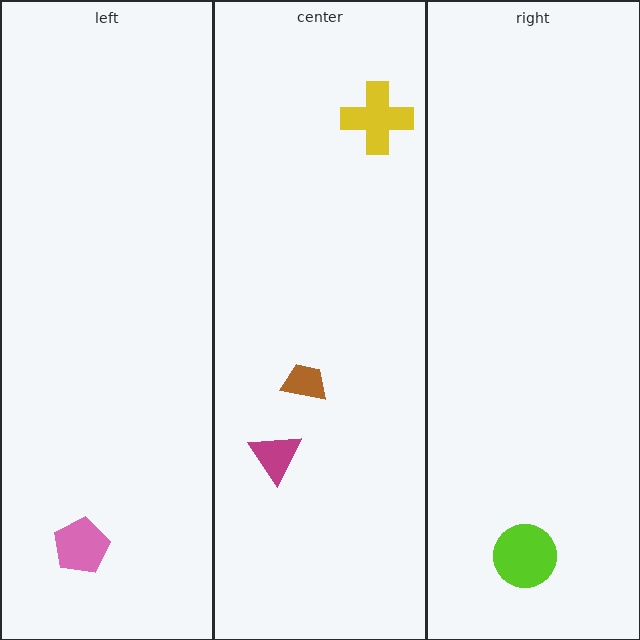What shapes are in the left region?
The pink pentagon.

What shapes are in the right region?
The lime circle.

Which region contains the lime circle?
The right region.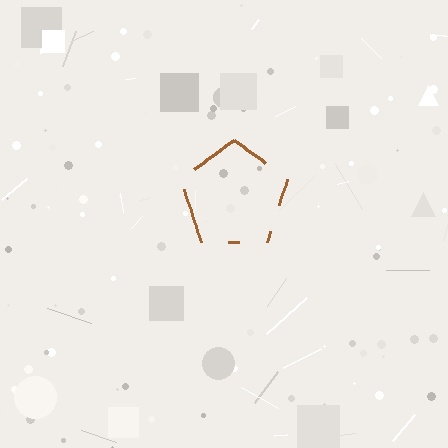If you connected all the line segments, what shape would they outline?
They would outline a pentagon.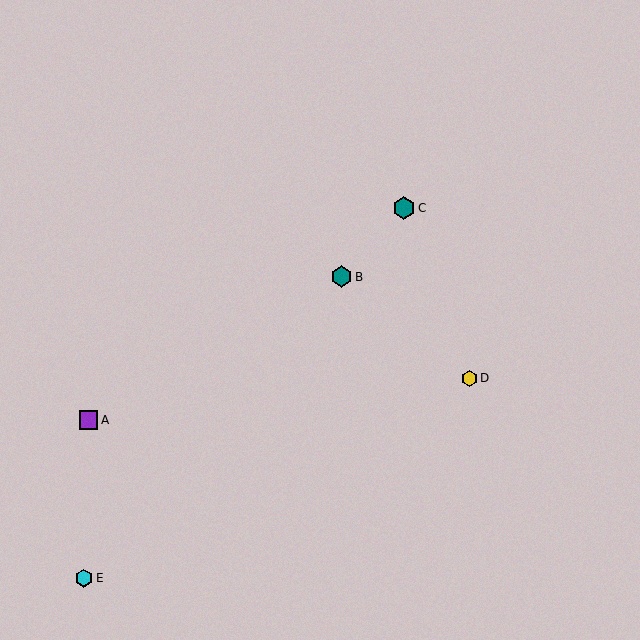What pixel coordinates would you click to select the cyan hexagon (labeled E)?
Click at (84, 578) to select the cyan hexagon E.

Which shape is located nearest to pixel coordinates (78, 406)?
The purple square (labeled A) at (88, 420) is nearest to that location.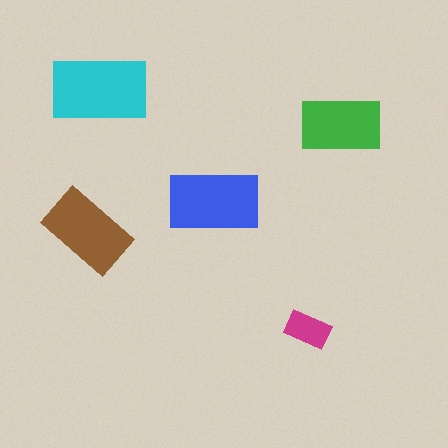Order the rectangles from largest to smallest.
the cyan one, the blue one, the brown one, the green one, the magenta one.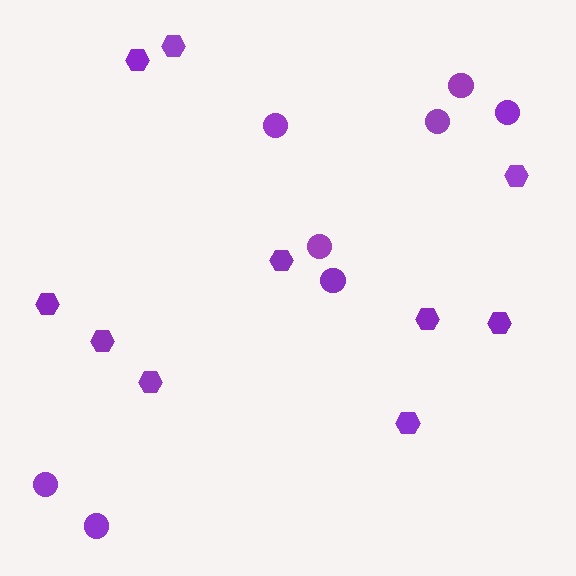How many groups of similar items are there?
There are 2 groups: one group of circles (8) and one group of hexagons (10).